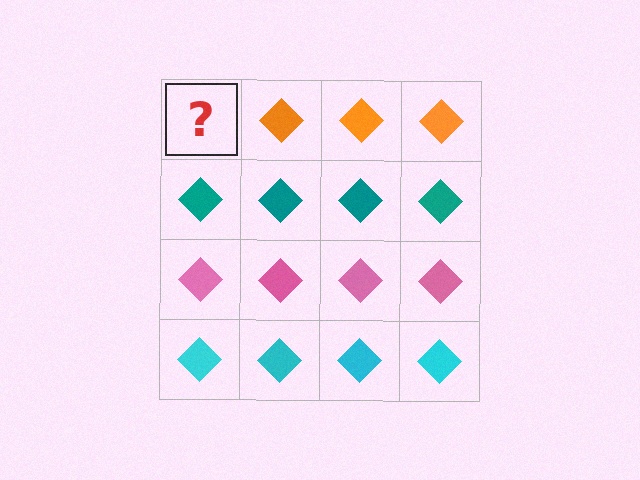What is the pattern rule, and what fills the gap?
The rule is that each row has a consistent color. The gap should be filled with an orange diamond.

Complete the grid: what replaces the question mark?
The question mark should be replaced with an orange diamond.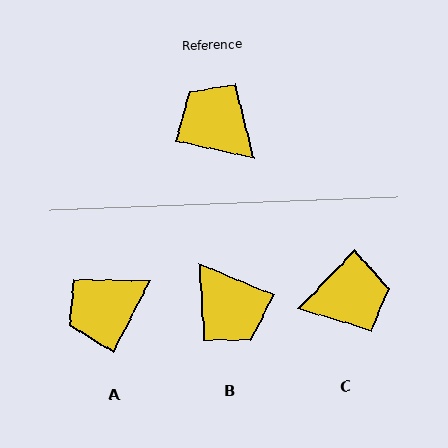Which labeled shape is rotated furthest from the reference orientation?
B, about 170 degrees away.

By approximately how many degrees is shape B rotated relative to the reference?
Approximately 170 degrees counter-clockwise.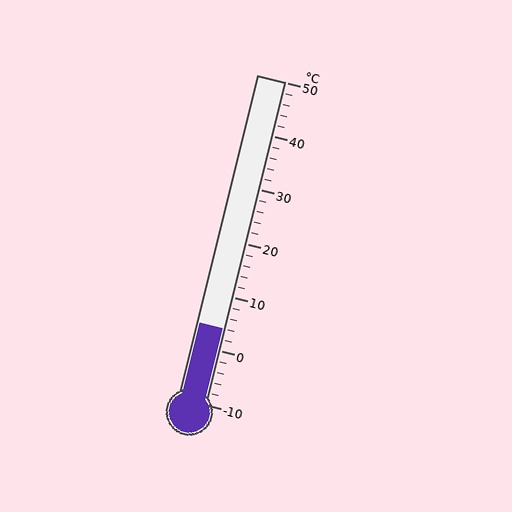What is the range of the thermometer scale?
The thermometer scale ranges from -10°C to 50°C.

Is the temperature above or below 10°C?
The temperature is below 10°C.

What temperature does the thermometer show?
The thermometer shows approximately 4°C.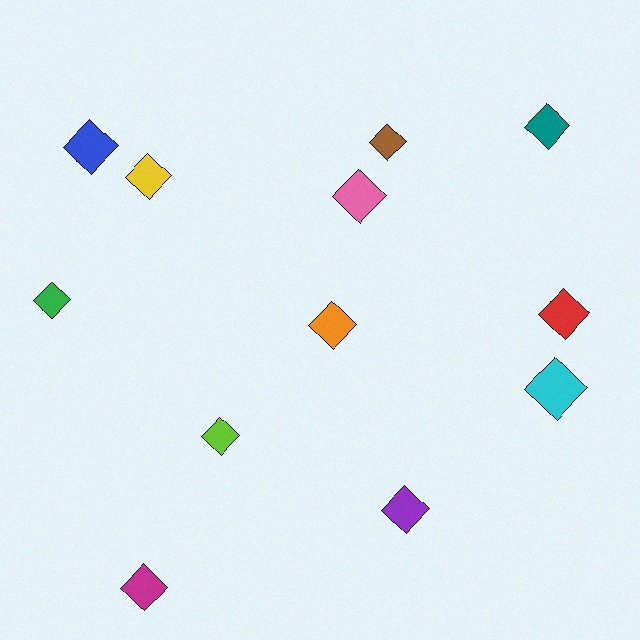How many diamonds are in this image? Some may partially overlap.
There are 12 diamonds.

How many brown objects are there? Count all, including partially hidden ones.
There is 1 brown object.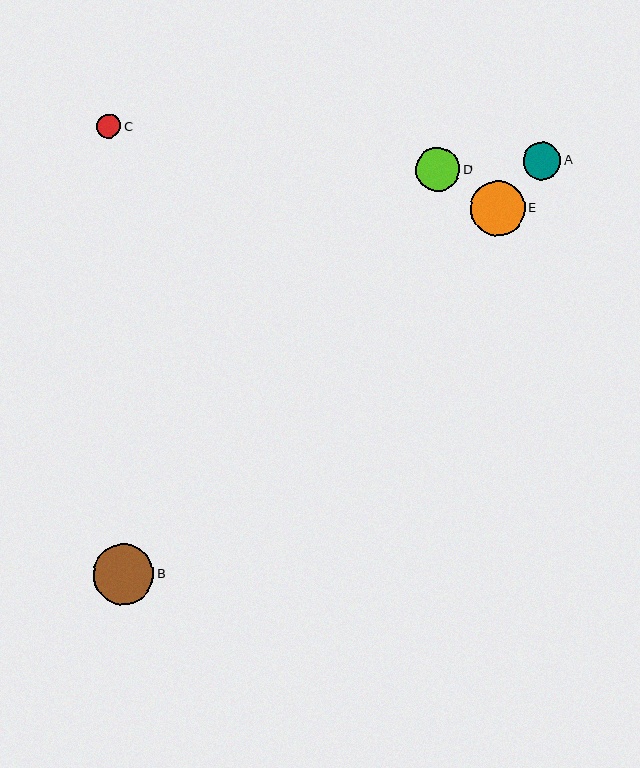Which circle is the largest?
Circle B is the largest with a size of approximately 61 pixels.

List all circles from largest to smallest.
From largest to smallest: B, E, D, A, C.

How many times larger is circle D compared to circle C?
Circle D is approximately 1.8 times the size of circle C.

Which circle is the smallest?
Circle C is the smallest with a size of approximately 24 pixels.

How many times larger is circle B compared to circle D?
Circle B is approximately 1.4 times the size of circle D.